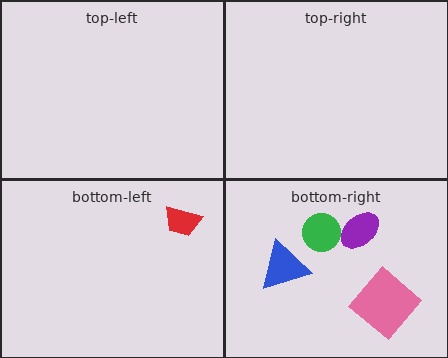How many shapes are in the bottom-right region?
4.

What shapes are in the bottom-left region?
The red trapezoid.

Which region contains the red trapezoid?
The bottom-left region.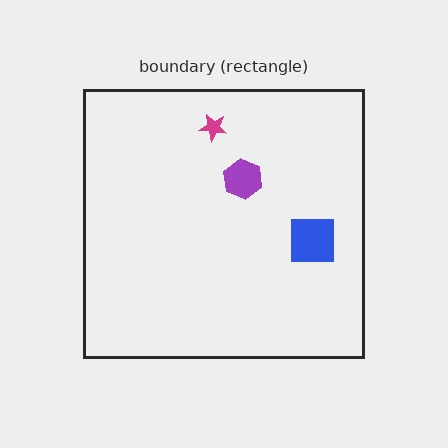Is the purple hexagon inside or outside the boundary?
Inside.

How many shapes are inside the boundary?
3 inside, 0 outside.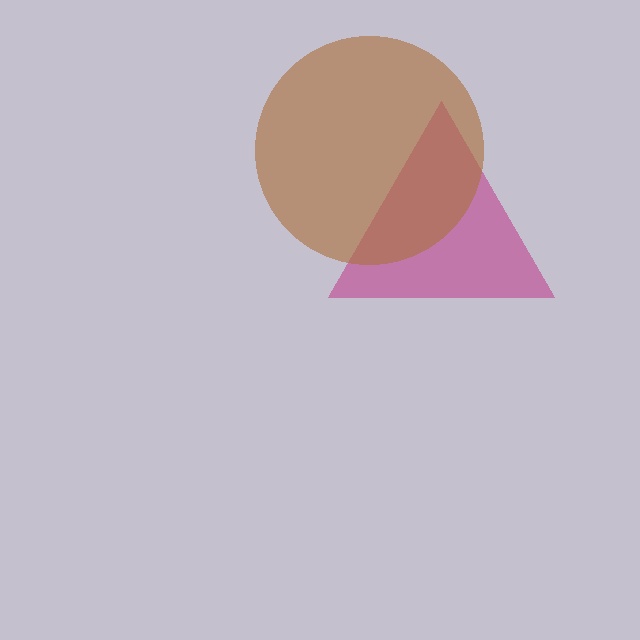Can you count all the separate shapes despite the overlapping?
Yes, there are 2 separate shapes.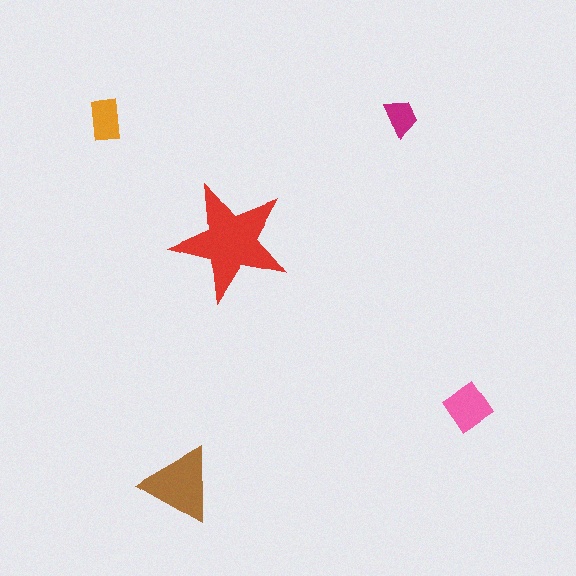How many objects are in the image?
There are 5 objects in the image.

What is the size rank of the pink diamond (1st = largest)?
3rd.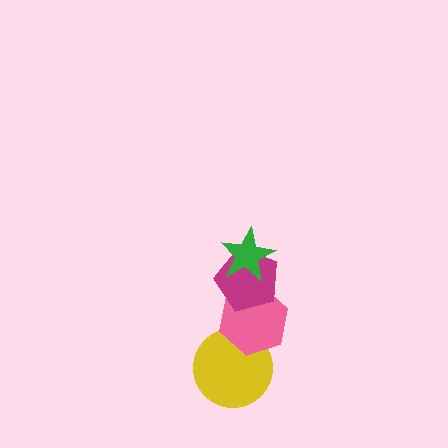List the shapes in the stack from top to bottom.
From top to bottom: the green star, the magenta pentagon, the pink hexagon, the yellow circle.